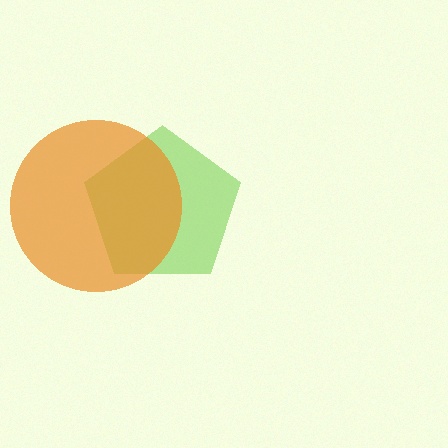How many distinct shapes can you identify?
There are 2 distinct shapes: a lime pentagon, an orange circle.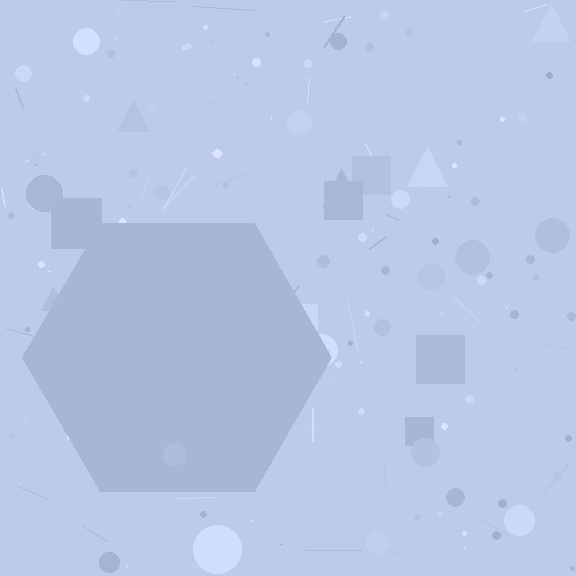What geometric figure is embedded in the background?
A hexagon is embedded in the background.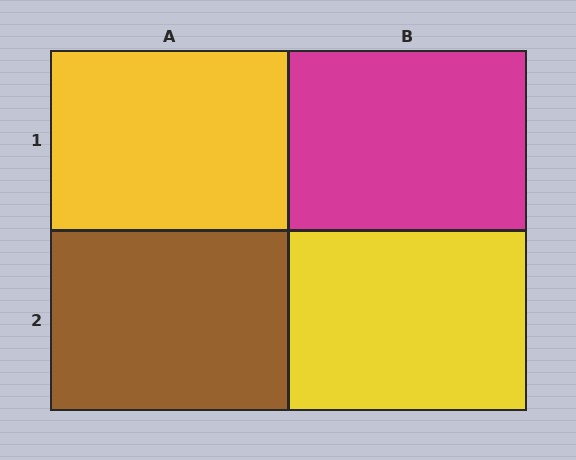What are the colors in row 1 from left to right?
Yellow, magenta.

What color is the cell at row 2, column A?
Brown.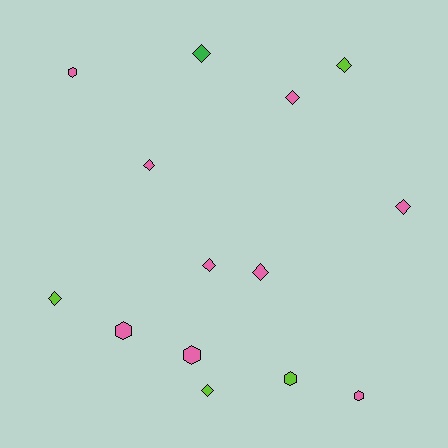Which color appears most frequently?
Pink, with 9 objects.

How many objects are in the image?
There are 14 objects.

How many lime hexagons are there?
There is 1 lime hexagon.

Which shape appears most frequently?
Diamond, with 9 objects.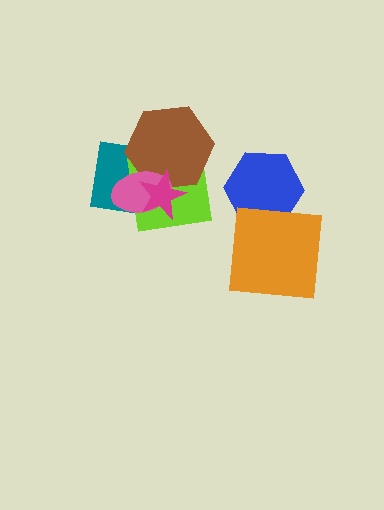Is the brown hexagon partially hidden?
Yes, it is partially covered by another shape.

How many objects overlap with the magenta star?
4 objects overlap with the magenta star.